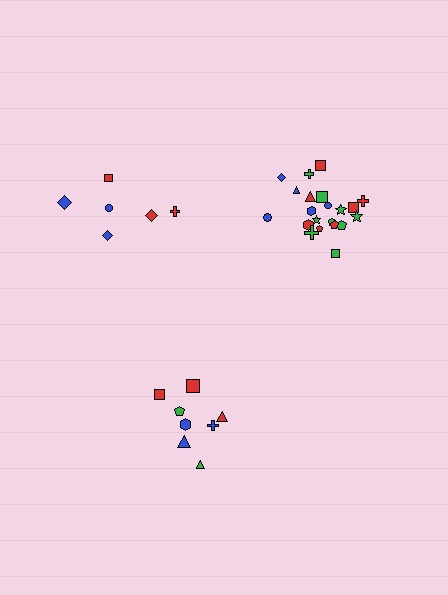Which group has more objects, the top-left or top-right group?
The top-right group.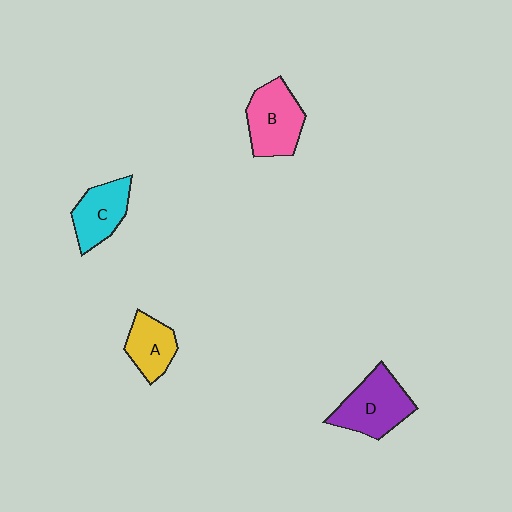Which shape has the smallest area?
Shape A (yellow).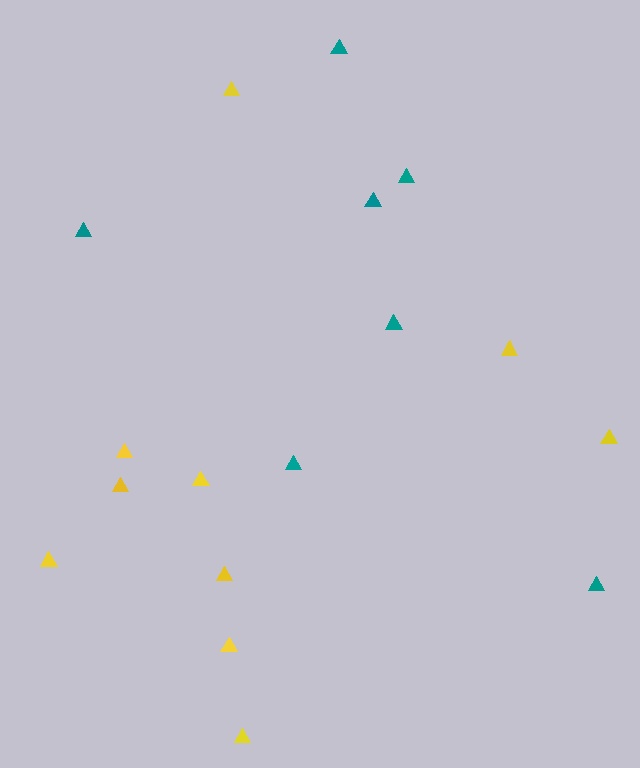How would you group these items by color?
There are 2 groups: one group of yellow triangles (10) and one group of teal triangles (7).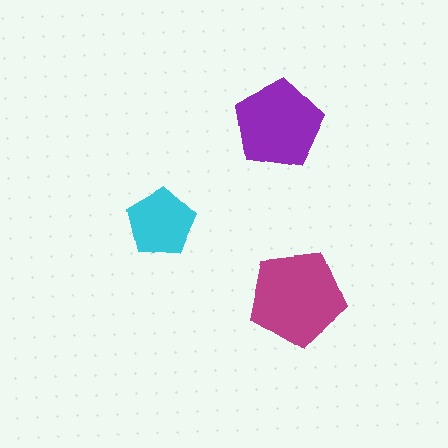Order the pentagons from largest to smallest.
the magenta one, the purple one, the cyan one.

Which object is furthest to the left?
The cyan pentagon is leftmost.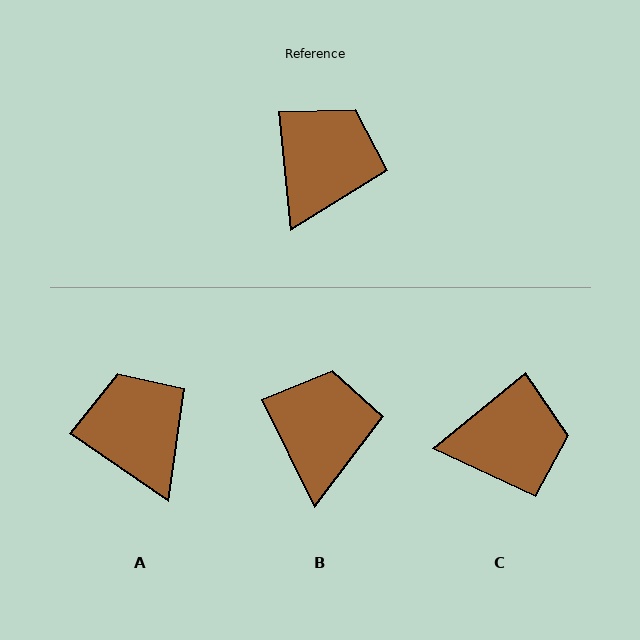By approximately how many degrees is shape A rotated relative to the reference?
Approximately 50 degrees counter-clockwise.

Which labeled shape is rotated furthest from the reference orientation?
C, about 57 degrees away.